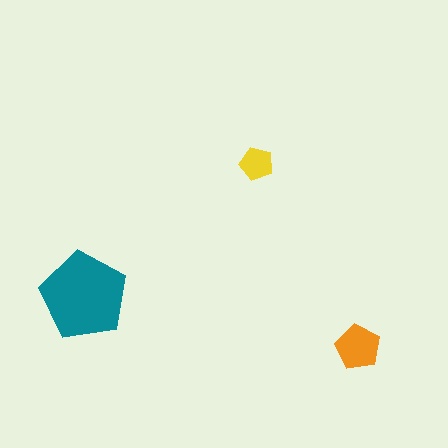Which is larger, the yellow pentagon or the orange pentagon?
The orange one.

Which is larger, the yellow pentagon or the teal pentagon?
The teal one.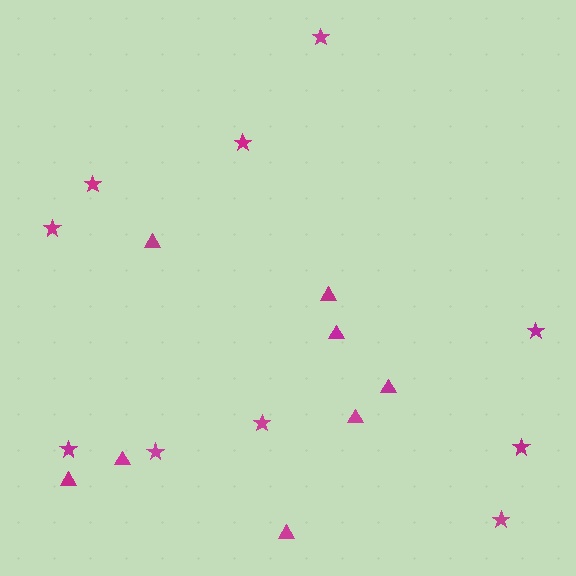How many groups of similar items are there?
There are 2 groups: one group of stars (10) and one group of triangles (8).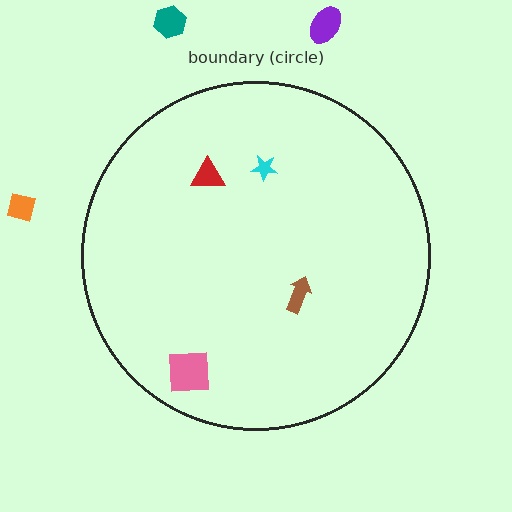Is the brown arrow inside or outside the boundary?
Inside.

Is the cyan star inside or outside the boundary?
Inside.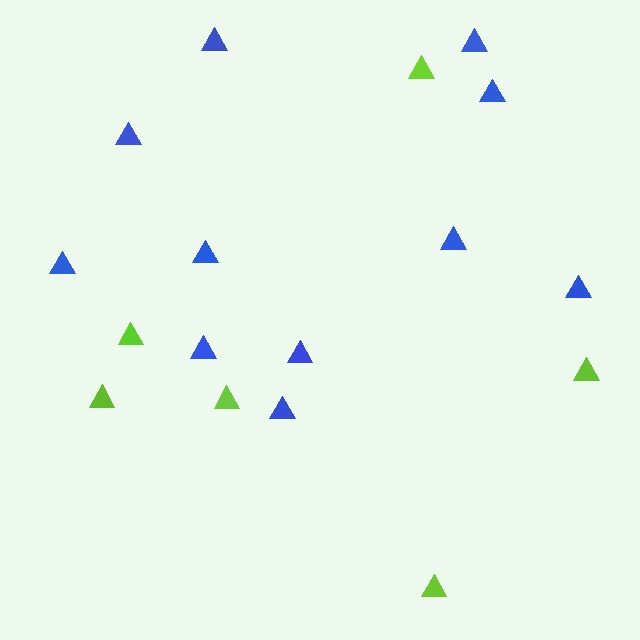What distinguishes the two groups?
There are 2 groups: one group of blue triangles (11) and one group of lime triangles (6).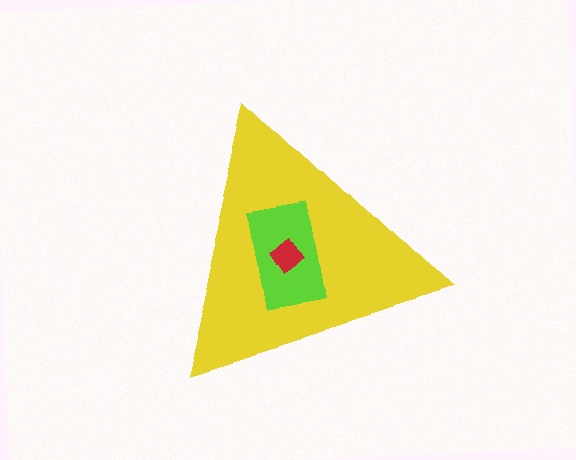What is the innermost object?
The red diamond.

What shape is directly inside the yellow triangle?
The lime rectangle.